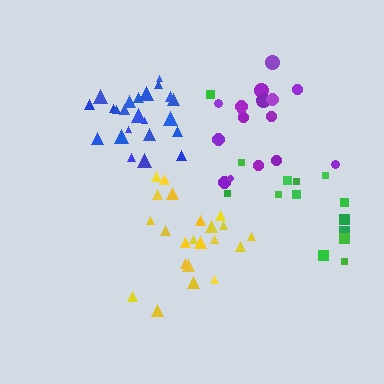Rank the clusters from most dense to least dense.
blue, purple, yellow, green.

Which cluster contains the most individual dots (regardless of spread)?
Blue (23).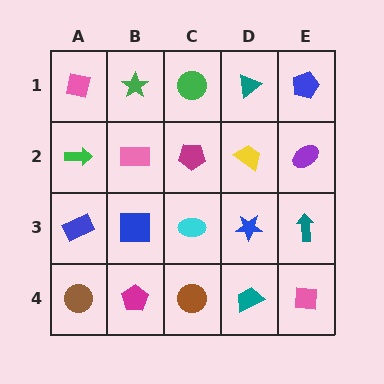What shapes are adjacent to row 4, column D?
A blue star (row 3, column D), a brown circle (row 4, column C), a pink square (row 4, column E).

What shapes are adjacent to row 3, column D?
A yellow trapezoid (row 2, column D), a teal trapezoid (row 4, column D), a cyan ellipse (row 3, column C), a teal arrow (row 3, column E).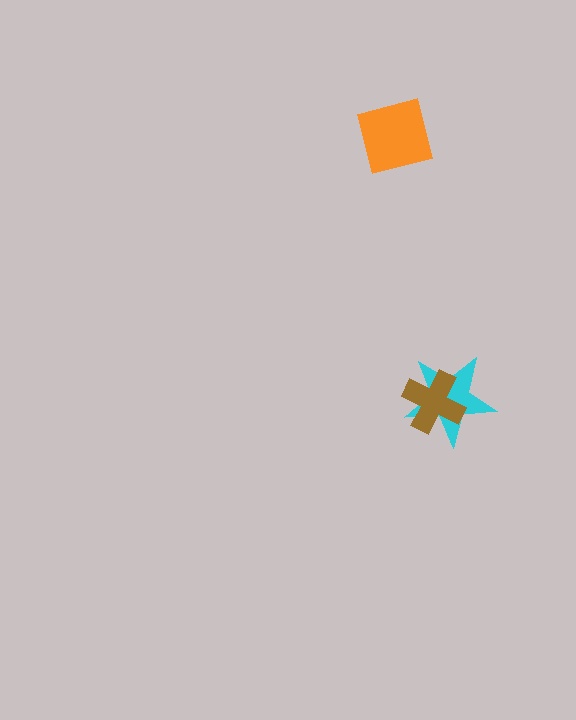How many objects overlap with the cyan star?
1 object overlaps with the cyan star.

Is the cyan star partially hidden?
Yes, it is partially covered by another shape.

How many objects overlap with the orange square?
0 objects overlap with the orange square.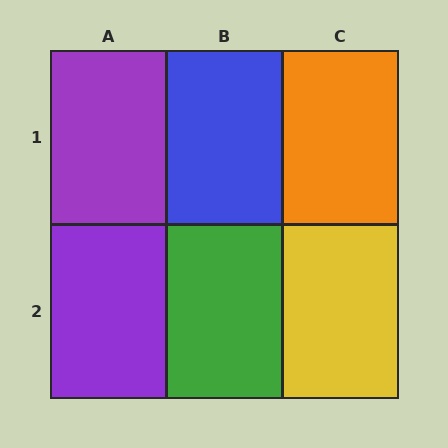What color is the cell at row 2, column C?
Yellow.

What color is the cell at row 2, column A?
Purple.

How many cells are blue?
1 cell is blue.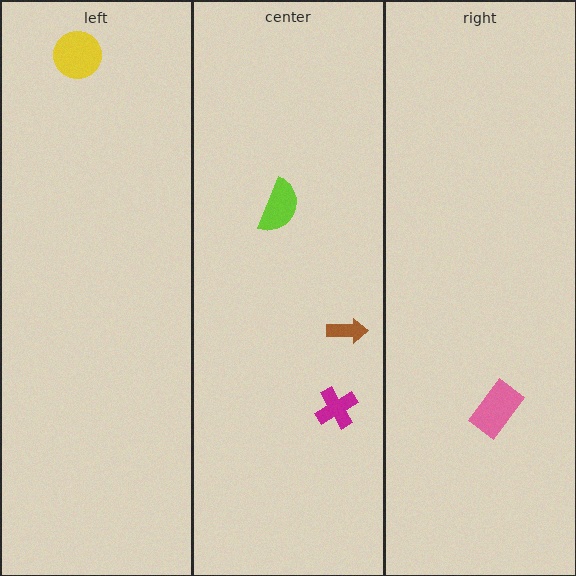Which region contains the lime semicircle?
The center region.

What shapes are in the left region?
The yellow circle.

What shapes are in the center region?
The lime semicircle, the brown arrow, the magenta cross.